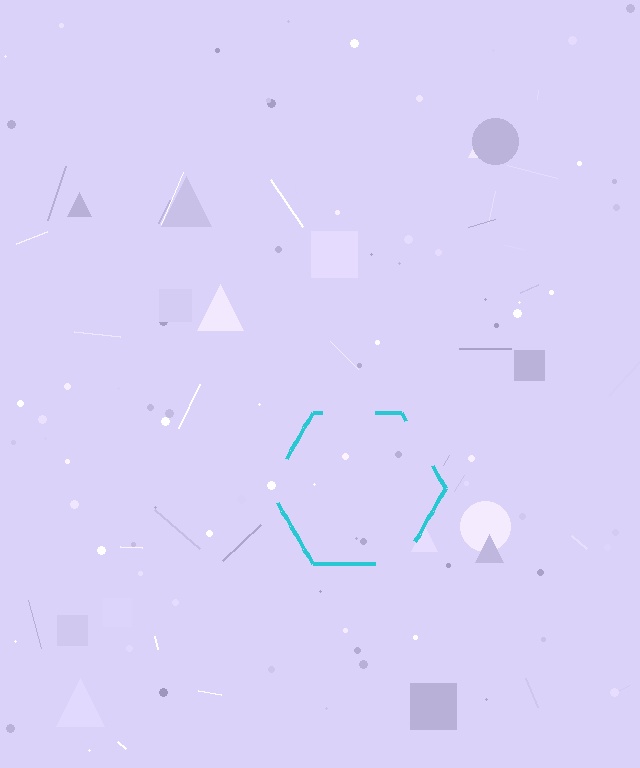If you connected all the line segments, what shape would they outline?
They would outline a hexagon.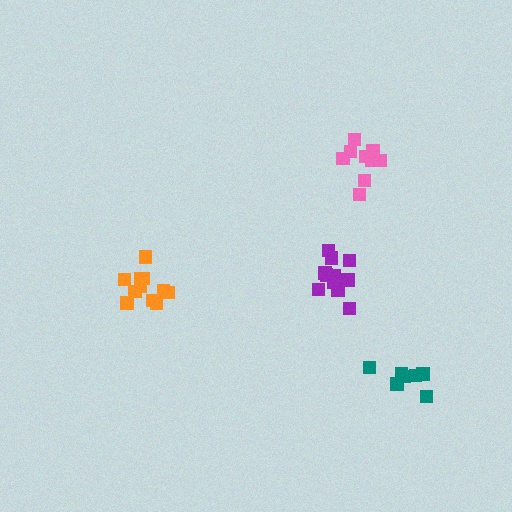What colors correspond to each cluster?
The clusters are colored: orange, purple, pink, teal.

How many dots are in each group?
Group 1: 12 dots, Group 2: 12 dots, Group 3: 9 dots, Group 4: 7 dots (40 total).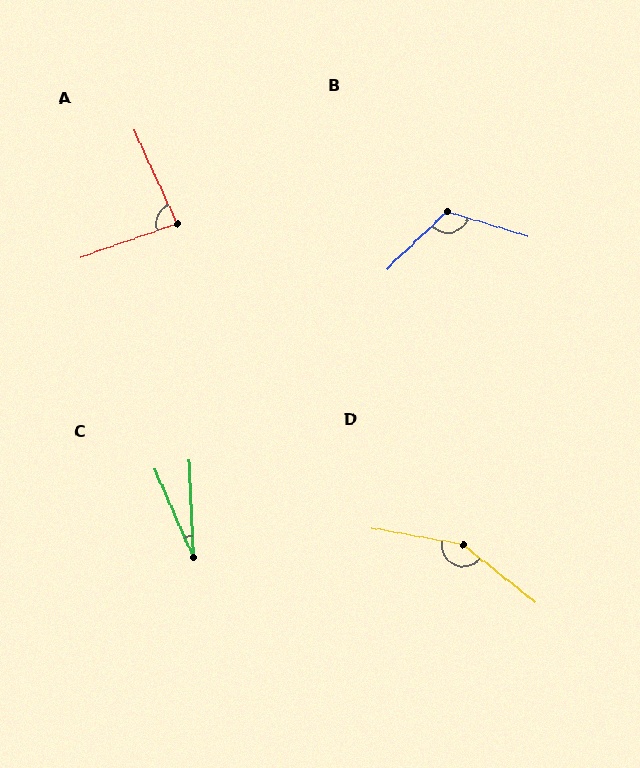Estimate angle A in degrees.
Approximately 85 degrees.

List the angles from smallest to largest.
C (21°), A (85°), B (119°), D (152°).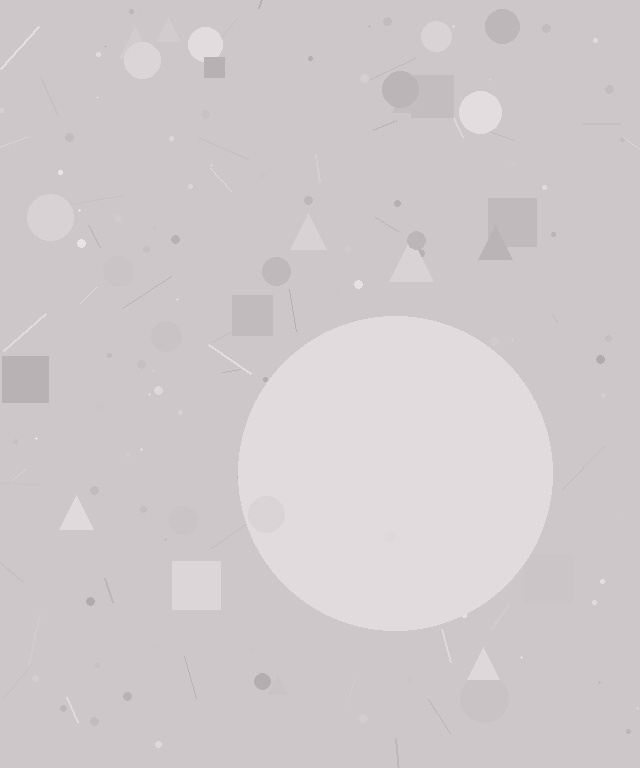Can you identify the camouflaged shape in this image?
The camouflaged shape is a circle.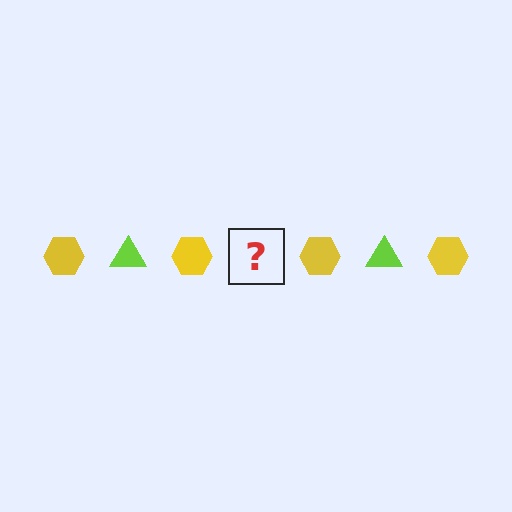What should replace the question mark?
The question mark should be replaced with a lime triangle.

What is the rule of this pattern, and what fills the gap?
The rule is that the pattern alternates between yellow hexagon and lime triangle. The gap should be filled with a lime triangle.